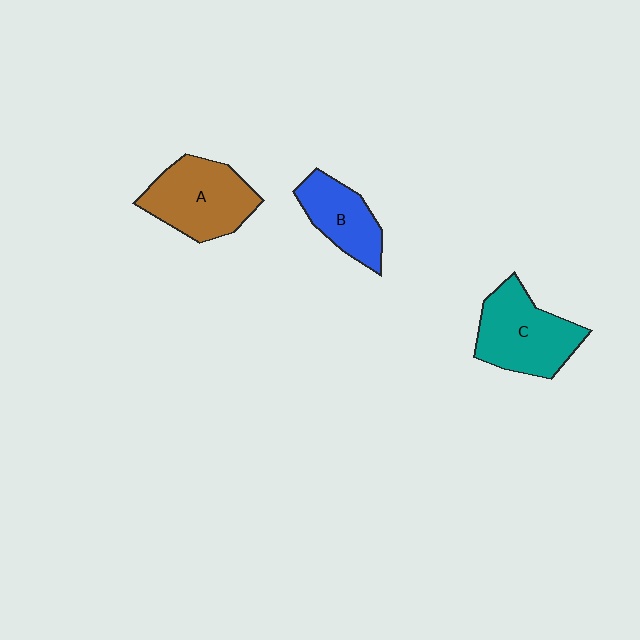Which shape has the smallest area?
Shape B (blue).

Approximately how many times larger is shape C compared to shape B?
Approximately 1.4 times.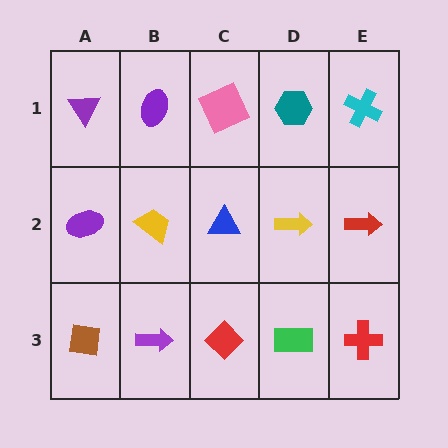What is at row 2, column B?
A yellow trapezoid.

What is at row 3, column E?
A red cross.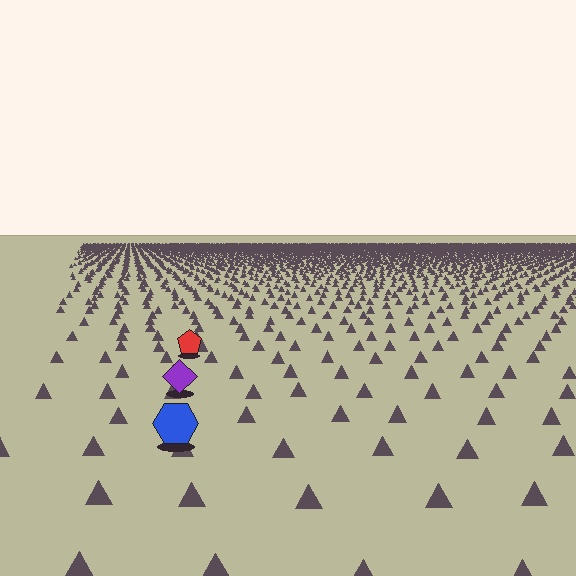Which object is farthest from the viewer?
The red pentagon is farthest from the viewer. It appears smaller and the ground texture around it is denser.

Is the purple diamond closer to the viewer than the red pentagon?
Yes. The purple diamond is closer — you can tell from the texture gradient: the ground texture is coarser near it.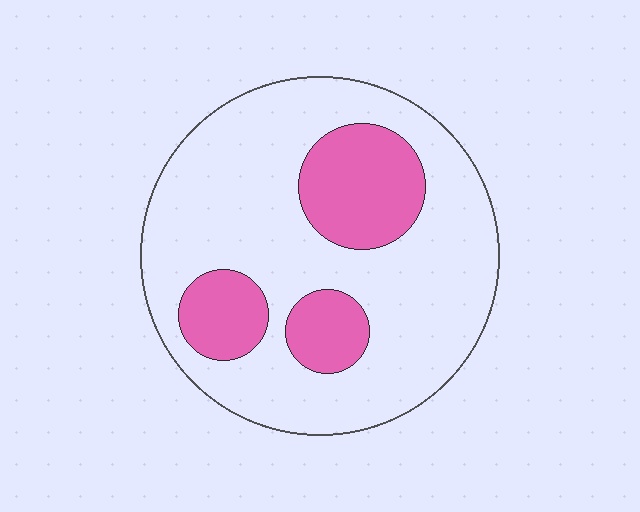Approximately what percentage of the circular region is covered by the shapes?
Approximately 25%.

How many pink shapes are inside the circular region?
3.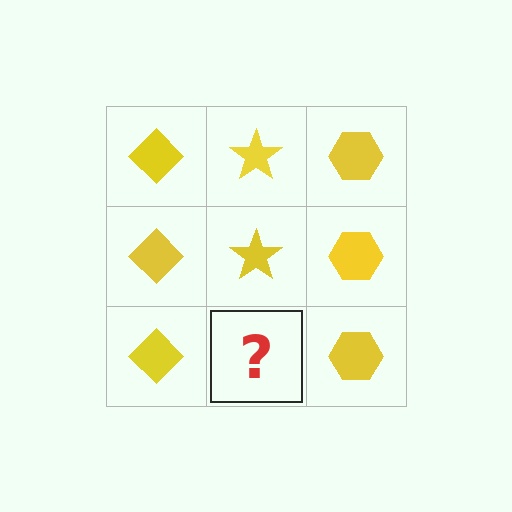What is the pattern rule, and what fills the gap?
The rule is that each column has a consistent shape. The gap should be filled with a yellow star.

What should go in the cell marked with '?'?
The missing cell should contain a yellow star.